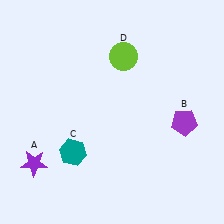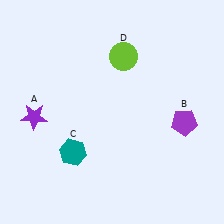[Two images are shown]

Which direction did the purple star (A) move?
The purple star (A) moved up.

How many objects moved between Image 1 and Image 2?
1 object moved between the two images.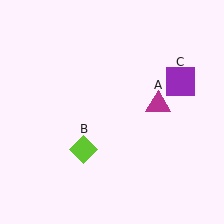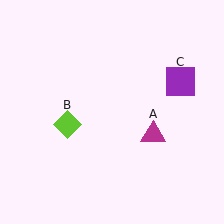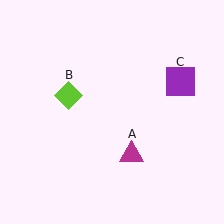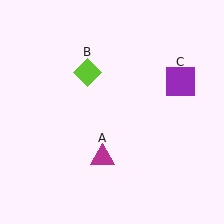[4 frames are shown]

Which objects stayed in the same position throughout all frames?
Purple square (object C) remained stationary.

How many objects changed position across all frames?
2 objects changed position: magenta triangle (object A), lime diamond (object B).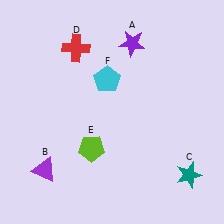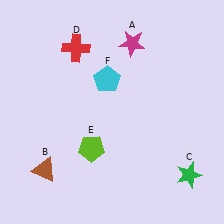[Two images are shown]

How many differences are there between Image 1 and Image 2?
There are 3 differences between the two images.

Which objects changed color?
A changed from purple to magenta. B changed from purple to brown. C changed from teal to green.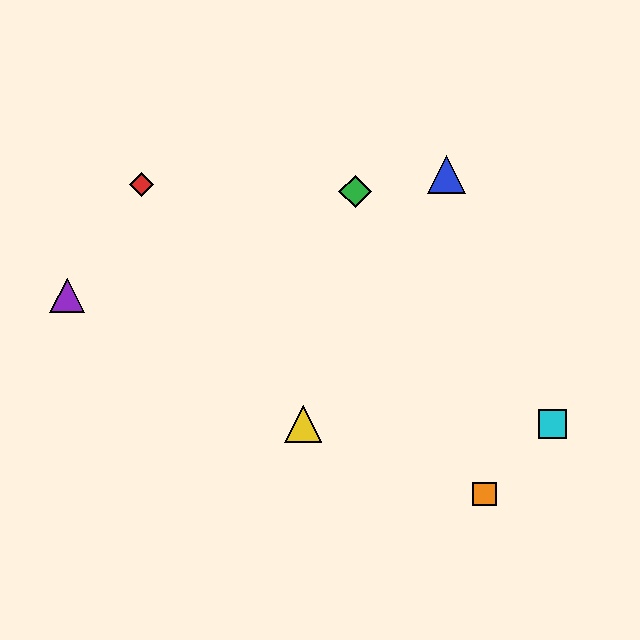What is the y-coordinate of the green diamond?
The green diamond is at y≈192.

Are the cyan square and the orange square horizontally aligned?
No, the cyan square is at y≈424 and the orange square is at y≈494.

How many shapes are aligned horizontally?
2 shapes (the yellow triangle, the cyan square) are aligned horizontally.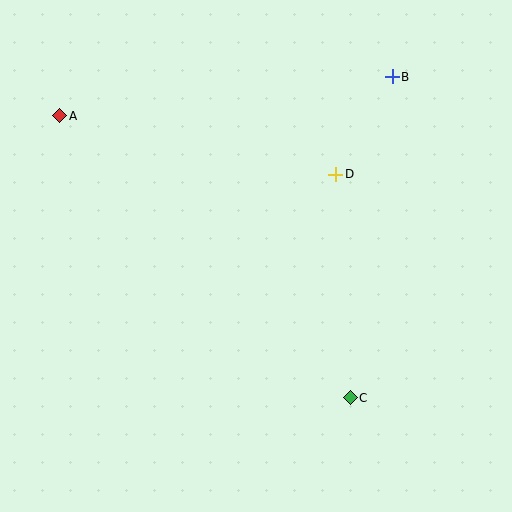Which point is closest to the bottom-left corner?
Point C is closest to the bottom-left corner.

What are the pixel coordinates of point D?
Point D is at (336, 174).